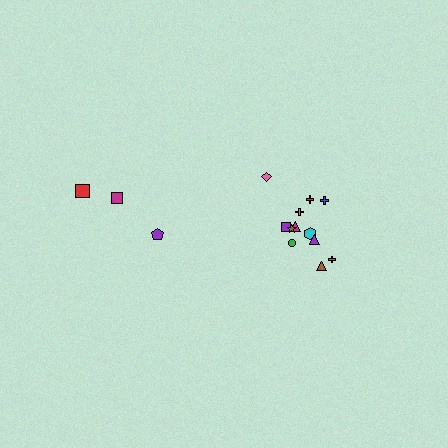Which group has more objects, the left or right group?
The right group.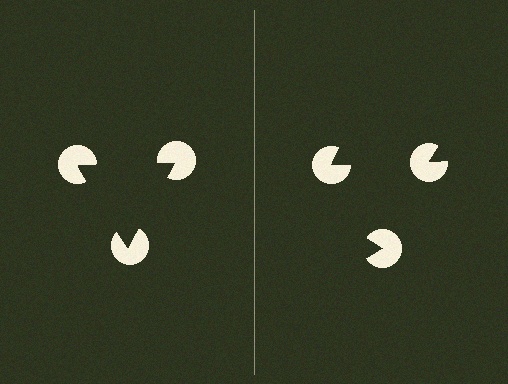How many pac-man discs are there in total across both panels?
6 — 3 on each side.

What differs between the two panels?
The pac-man discs are positioned identically on both sides; only the wedge orientations differ. On the left they align to a triangle; on the right they are misaligned.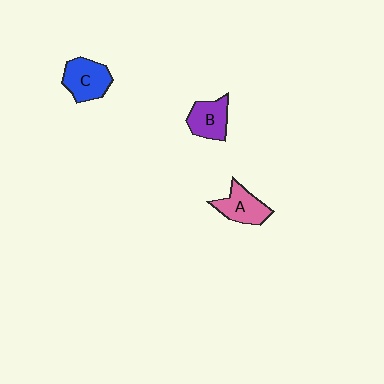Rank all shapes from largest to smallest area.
From largest to smallest: C (blue), A (pink), B (purple).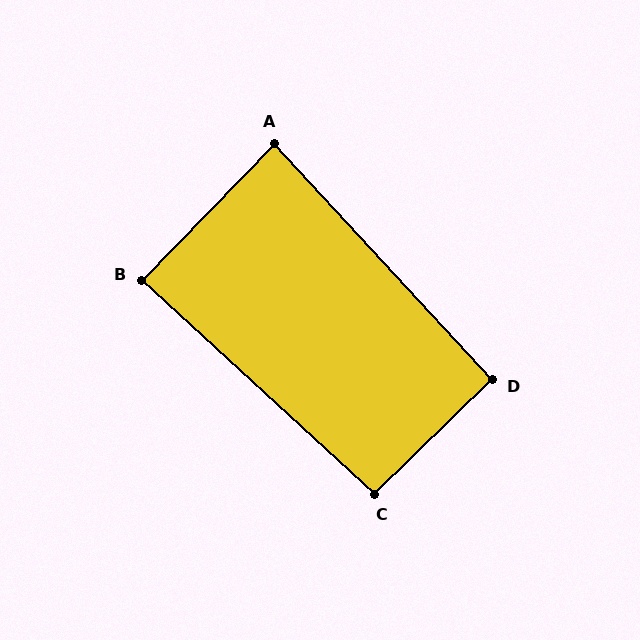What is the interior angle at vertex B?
Approximately 89 degrees (approximately right).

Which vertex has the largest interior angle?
C, at approximately 93 degrees.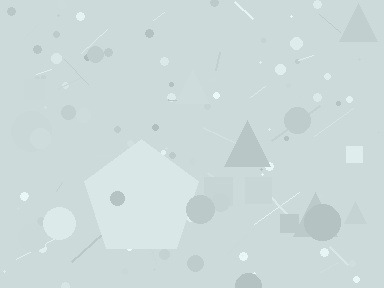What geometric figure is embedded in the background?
A pentagon is embedded in the background.